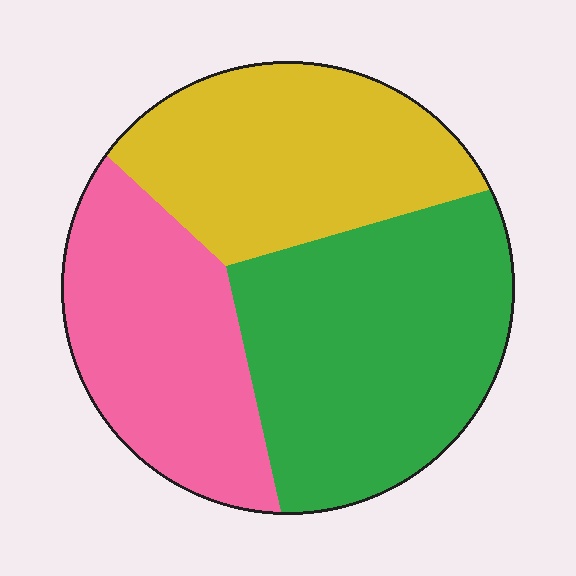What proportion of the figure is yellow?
Yellow takes up between a sixth and a third of the figure.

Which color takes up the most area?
Green, at roughly 40%.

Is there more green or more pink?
Green.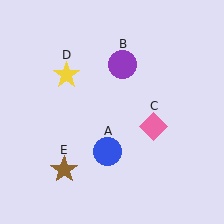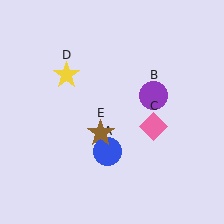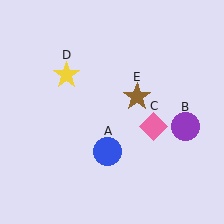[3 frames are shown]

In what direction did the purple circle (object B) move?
The purple circle (object B) moved down and to the right.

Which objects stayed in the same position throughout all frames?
Blue circle (object A) and pink diamond (object C) and yellow star (object D) remained stationary.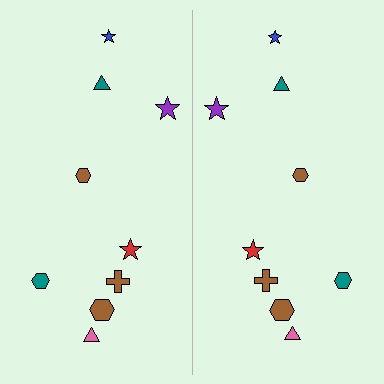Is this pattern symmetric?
Yes, this pattern has bilateral (reflection) symmetry.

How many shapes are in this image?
There are 18 shapes in this image.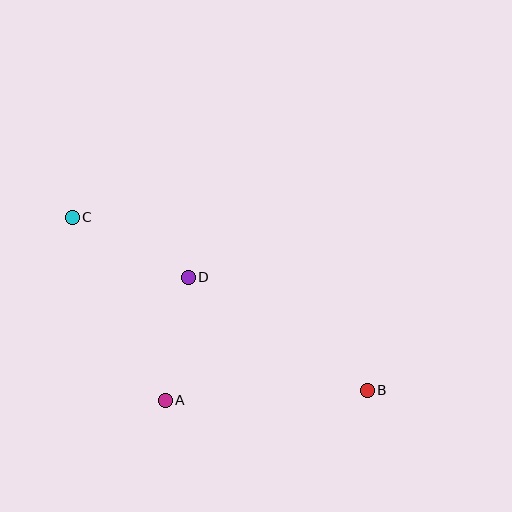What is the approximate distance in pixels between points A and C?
The distance between A and C is approximately 206 pixels.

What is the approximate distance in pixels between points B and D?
The distance between B and D is approximately 211 pixels.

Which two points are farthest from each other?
Points B and C are farthest from each other.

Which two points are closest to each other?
Points A and D are closest to each other.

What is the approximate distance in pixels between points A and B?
The distance between A and B is approximately 202 pixels.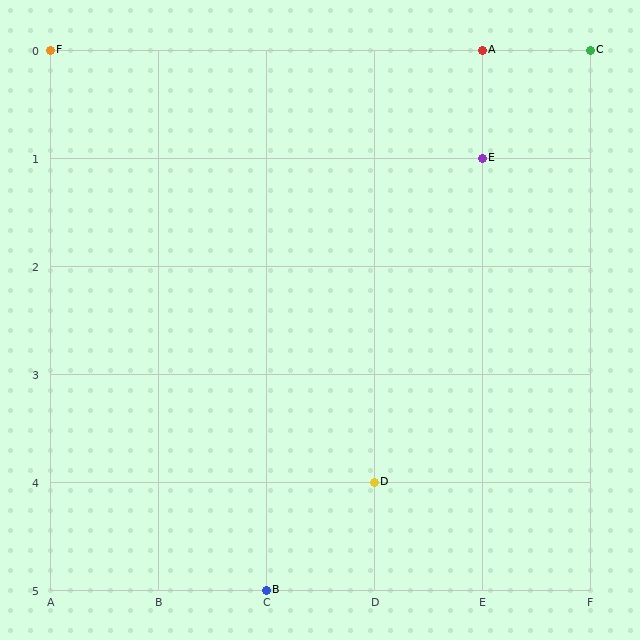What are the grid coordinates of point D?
Point D is at grid coordinates (D, 4).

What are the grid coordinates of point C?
Point C is at grid coordinates (F, 0).